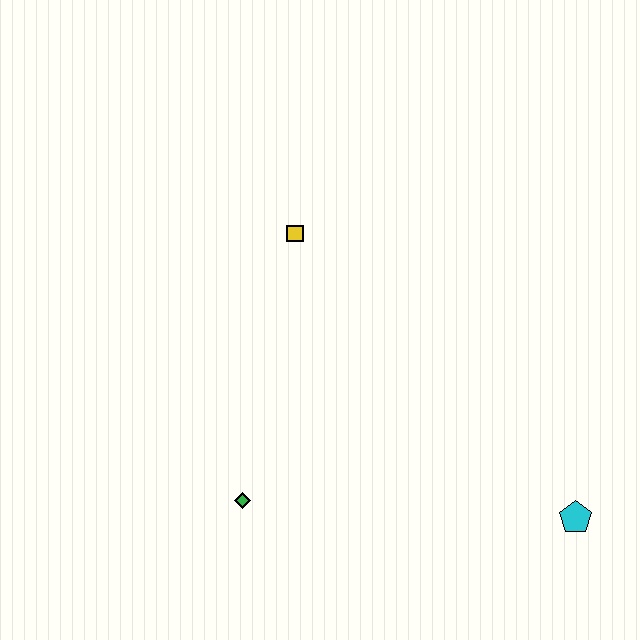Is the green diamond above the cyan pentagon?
Yes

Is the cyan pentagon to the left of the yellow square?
No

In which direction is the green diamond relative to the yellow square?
The green diamond is below the yellow square.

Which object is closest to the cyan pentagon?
The green diamond is closest to the cyan pentagon.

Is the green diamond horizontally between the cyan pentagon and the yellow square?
No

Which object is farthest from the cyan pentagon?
The yellow square is farthest from the cyan pentagon.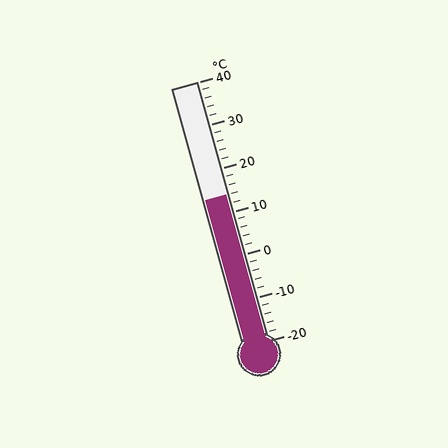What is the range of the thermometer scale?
The thermometer scale ranges from -20°C to 40°C.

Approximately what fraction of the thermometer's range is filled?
The thermometer is filled to approximately 55% of its range.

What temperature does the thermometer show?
The thermometer shows approximately 14°C.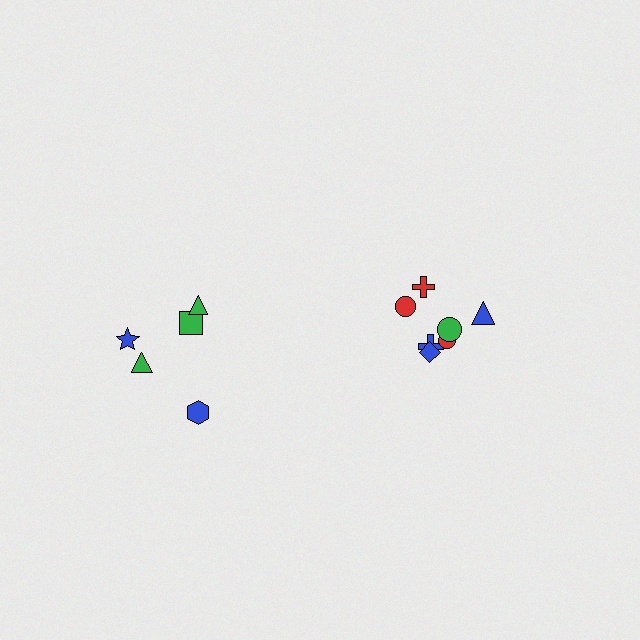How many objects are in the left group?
There are 5 objects.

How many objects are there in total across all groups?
There are 12 objects.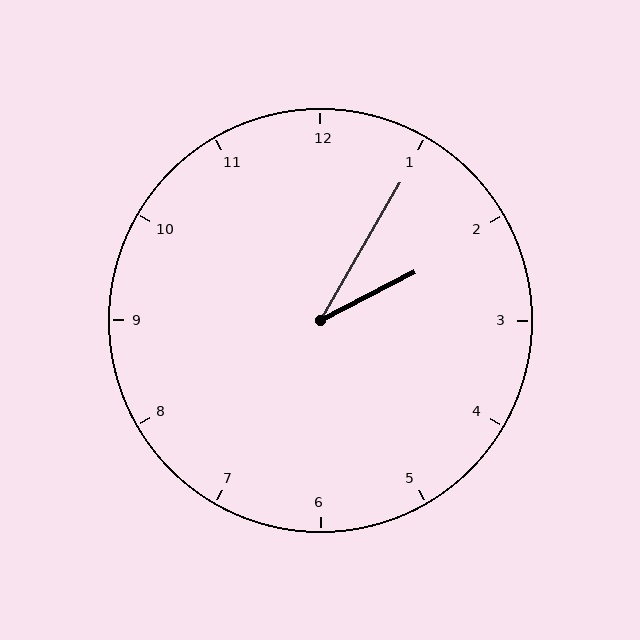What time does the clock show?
2:05.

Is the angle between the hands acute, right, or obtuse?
It is acute.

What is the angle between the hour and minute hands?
Approximately 32 degrees.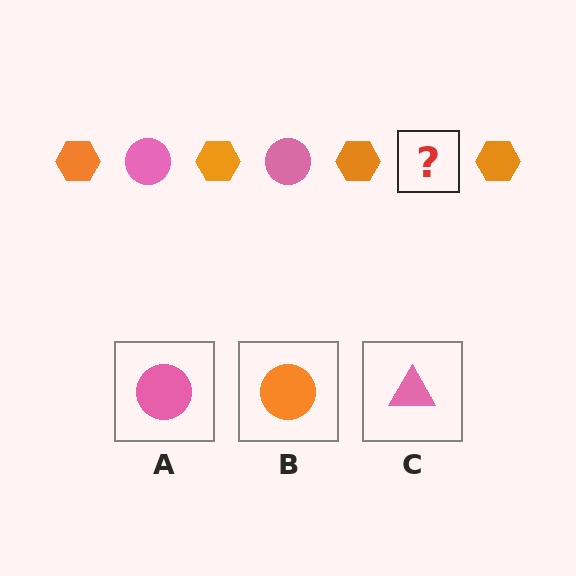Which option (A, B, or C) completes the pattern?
A.